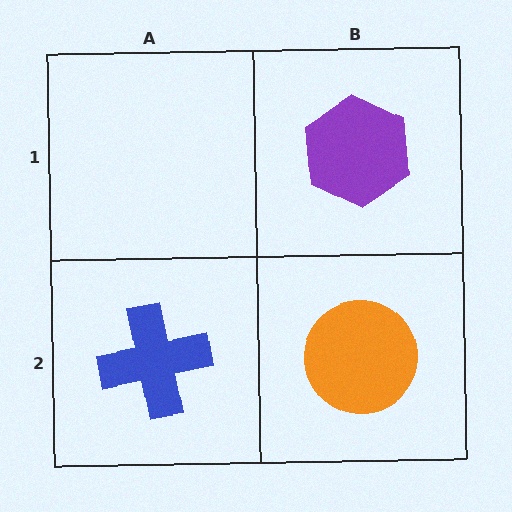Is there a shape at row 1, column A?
No, that cell is empty.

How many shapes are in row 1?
1 shape.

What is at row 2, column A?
A blue cross.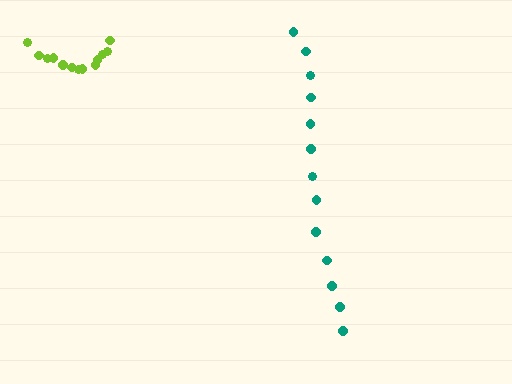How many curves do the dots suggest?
There are 2 distinct paths.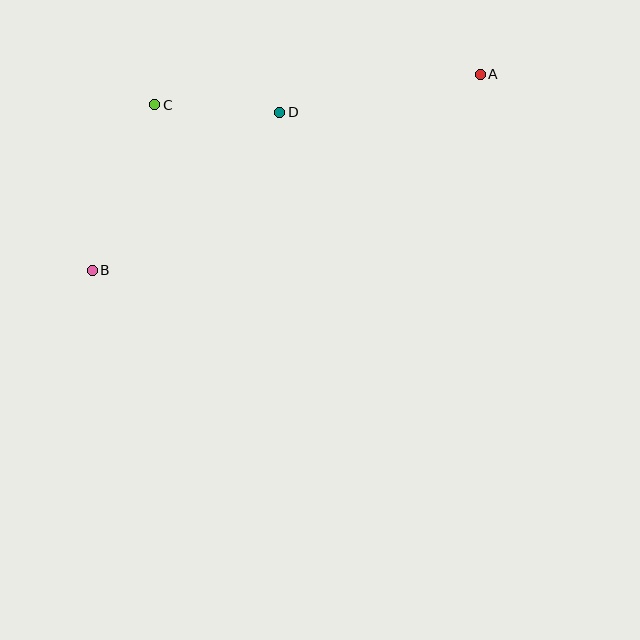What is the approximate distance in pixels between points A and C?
The distance between A and C is approximately 327 pixels.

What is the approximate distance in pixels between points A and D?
The distance between A and D is approximately 204 pixels.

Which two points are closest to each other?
Points C and D are closest to each other.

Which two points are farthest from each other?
Points A and B are farthest from each other.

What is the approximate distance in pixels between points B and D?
The distance between B and D is approximately 245 pixels.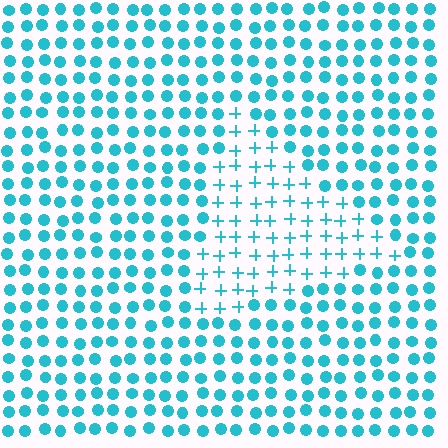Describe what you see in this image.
The image is filled with small cyan elements arranged in a uniform grid. A triangle-shaped region contains plus signs, while the surrounding area contains circles. The boundary is defined purely by the change in element shape.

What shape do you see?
I see a triangle.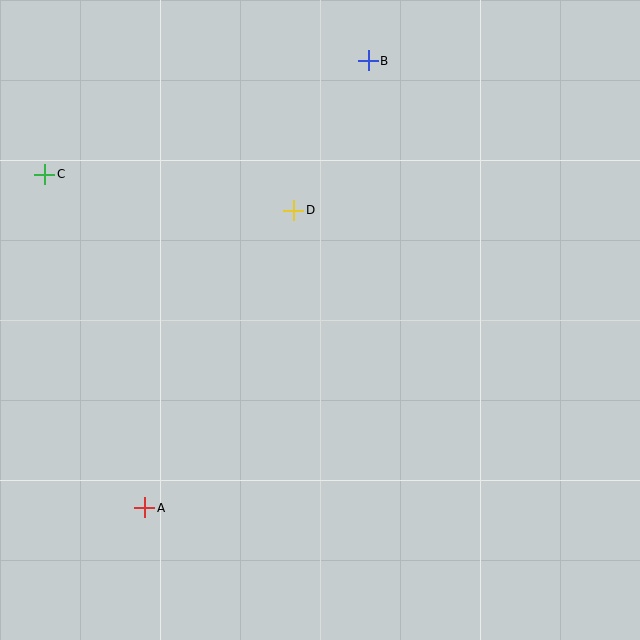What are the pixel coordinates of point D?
Point D is at (294, 210).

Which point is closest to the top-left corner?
Point C is closest to the top-left corner.